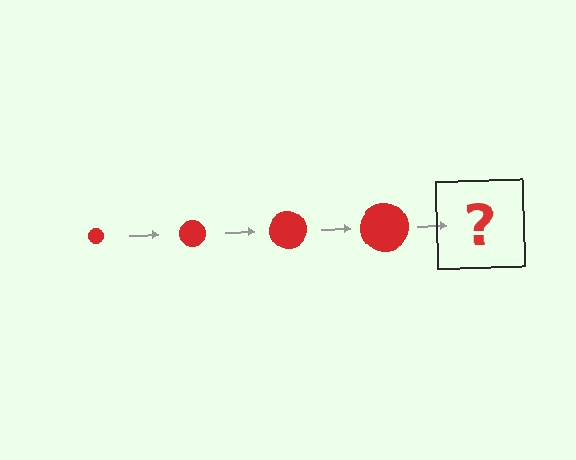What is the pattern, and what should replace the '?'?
The pattern is that the circle gets progressively larger each step. The '?' should be a red circle, larger than the previous one.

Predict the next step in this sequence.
The next step is a red circle, larger than the previous one.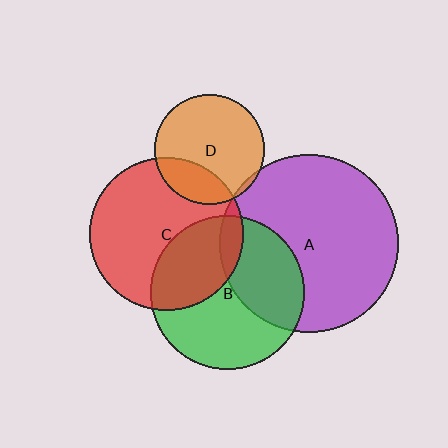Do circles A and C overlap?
Yes.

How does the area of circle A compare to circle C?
Approximately 1.4 times.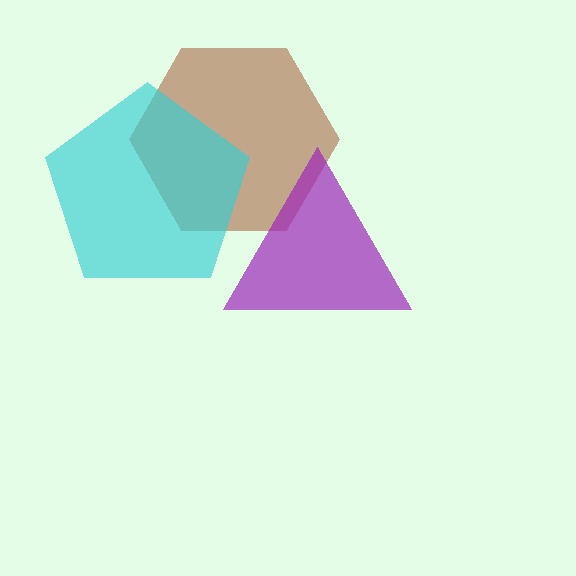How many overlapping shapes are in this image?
There are 3 overlapping shapes in the image.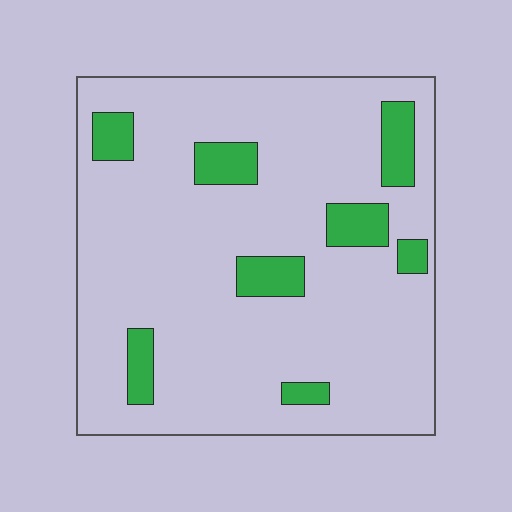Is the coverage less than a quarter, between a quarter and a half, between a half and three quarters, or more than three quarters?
Less than a quarter.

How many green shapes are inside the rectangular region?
8.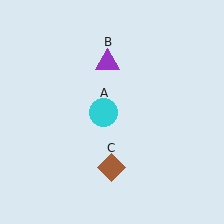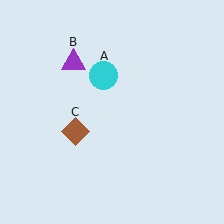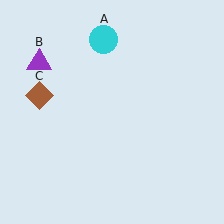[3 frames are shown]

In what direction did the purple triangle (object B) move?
The purple triangle (object B) moved left.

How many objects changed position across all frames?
3 objects changed position: cyan circle (object A), purple triangle (object B), brown diamond (object C).